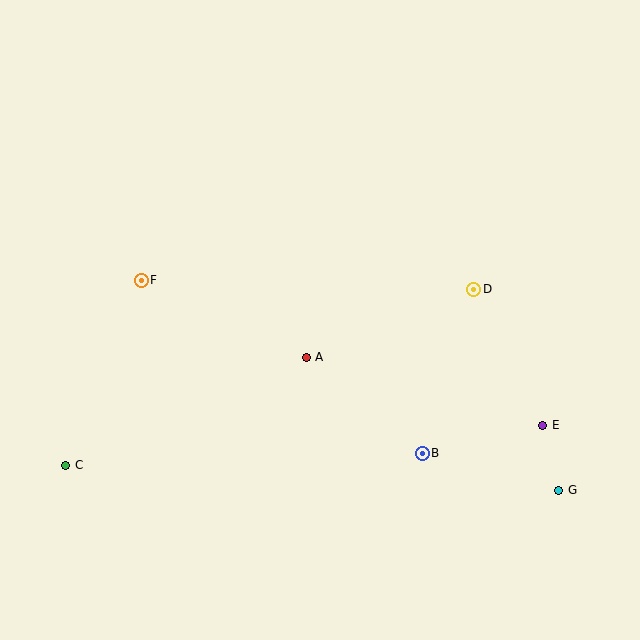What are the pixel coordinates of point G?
Point G is at (559, 490).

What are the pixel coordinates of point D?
Point D is at (474, 289).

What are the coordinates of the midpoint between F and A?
The midpoint between F and A is at (224, 319).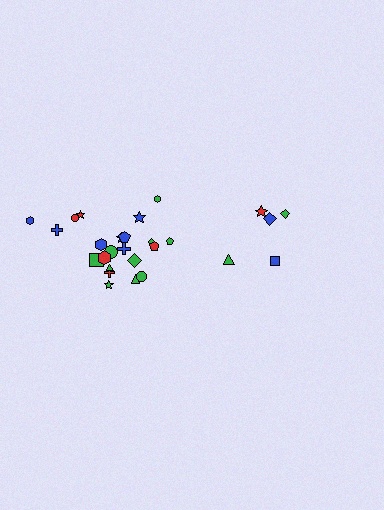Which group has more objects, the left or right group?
The left group.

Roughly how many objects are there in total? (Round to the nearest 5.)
Roughly 25 objects in total.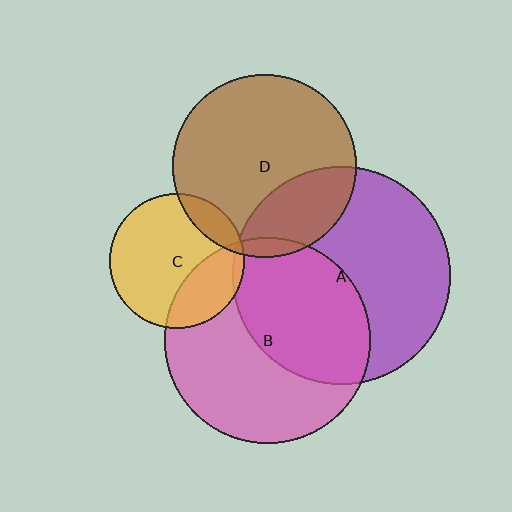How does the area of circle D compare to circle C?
Approximately 1.8 times.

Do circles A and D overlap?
Yes.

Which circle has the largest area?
Circle A (purple).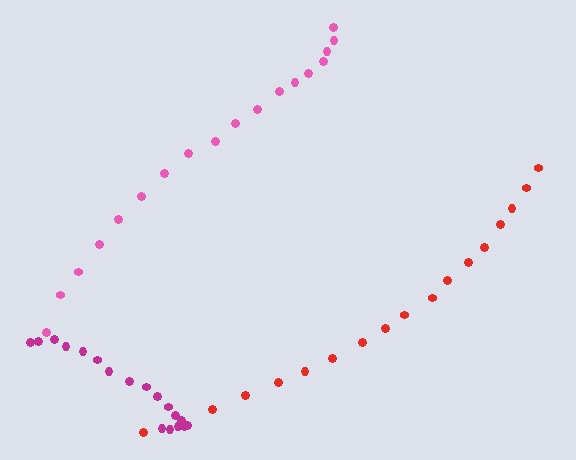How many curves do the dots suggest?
There are 3 distinct paths.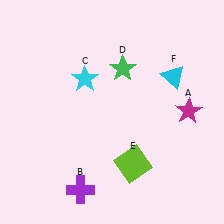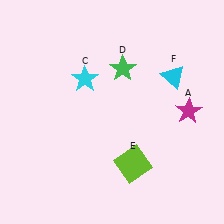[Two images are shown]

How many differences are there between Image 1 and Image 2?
There is 1 difference between the two images.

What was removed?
The purple cross (B) was removed in Image 2.